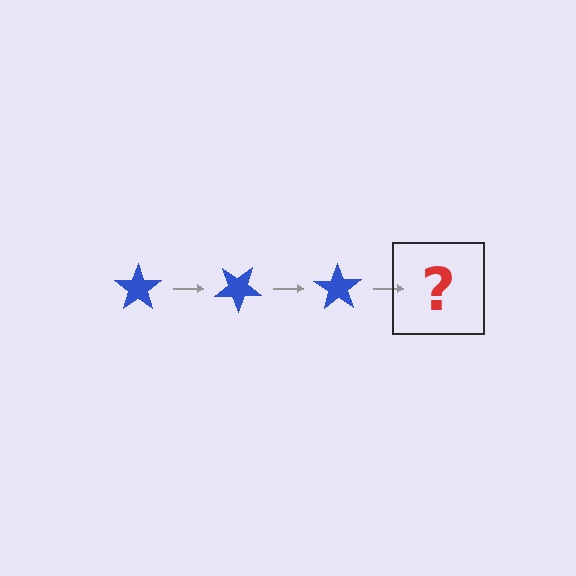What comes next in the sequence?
The next element should be a blue star rotated 105 degrees.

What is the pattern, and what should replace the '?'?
The pattern is that the star rotates 35 degrees each step. The '?' should be a blue star rotated 105 degrees.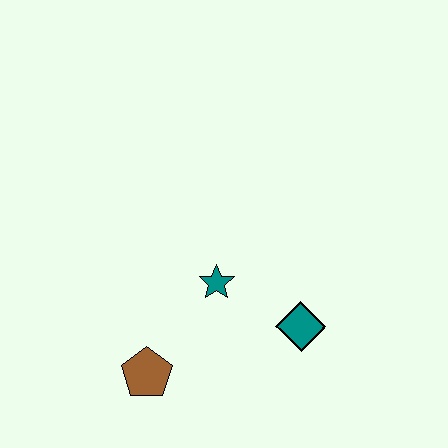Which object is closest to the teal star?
The teal diamond is closest to the teal star.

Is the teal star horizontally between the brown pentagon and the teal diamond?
Yes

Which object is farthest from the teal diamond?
The brown pentagon is farthest from the teal diamond.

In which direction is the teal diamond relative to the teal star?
The teal diamond is to the right of the teal star.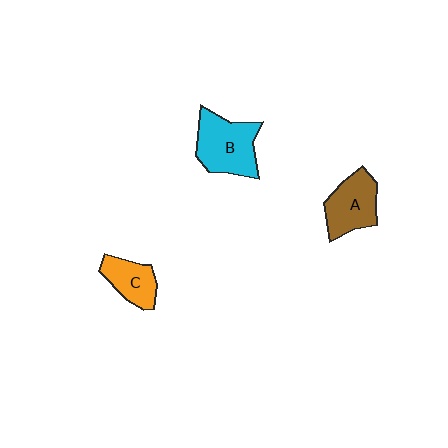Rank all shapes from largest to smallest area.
From largest to smallest: B (cyan), A (brown), C (orange).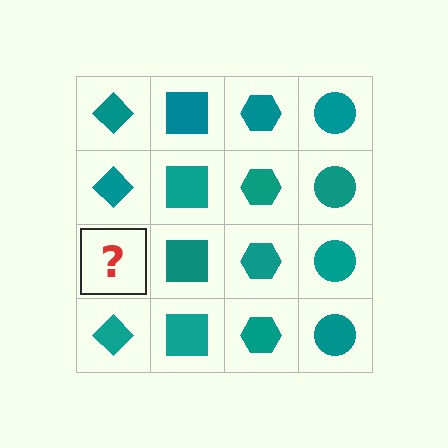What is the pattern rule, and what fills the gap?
The rule is that each column has a consistent shape. The gap should be filled with a teal diamond.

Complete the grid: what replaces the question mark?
The question mark should be replaced with a teal diamond.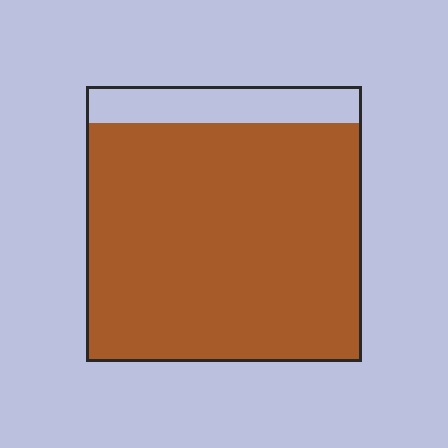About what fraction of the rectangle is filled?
About seven eighths (7/8).